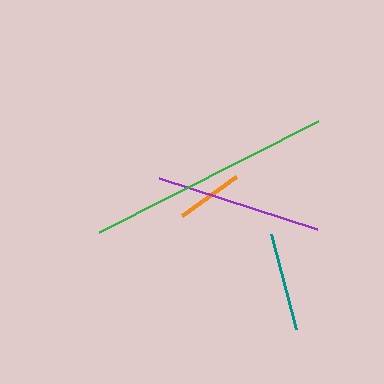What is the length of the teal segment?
The teal segment is approximately 98 pixels long.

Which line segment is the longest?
The green line is the longest at approximately 246 pixels.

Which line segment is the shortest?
The orange line is the shortest at approximately 67 pixels.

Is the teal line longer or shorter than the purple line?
The purple line is longer than the teal line.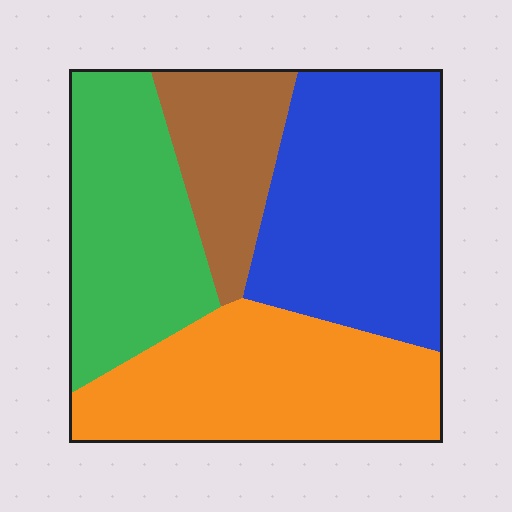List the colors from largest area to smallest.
From largest to smallest: blue, orange, green, brown.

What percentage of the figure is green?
Green covers about 25% of the figure.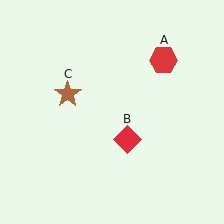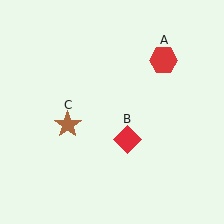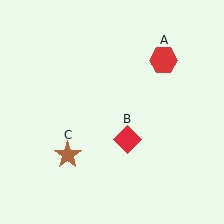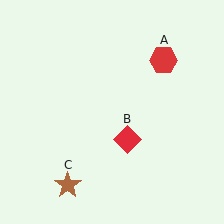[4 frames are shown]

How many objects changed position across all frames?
1 object changed position: brown star (object C).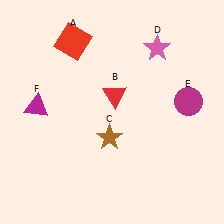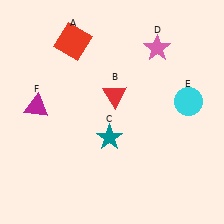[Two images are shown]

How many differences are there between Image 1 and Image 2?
There are 2 differences between the two images.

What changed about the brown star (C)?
In Image 1, C is brown. In Image 2, it changed to teal.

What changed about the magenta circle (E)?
In Image 1, E is magenta. In Image 2, it changed to cyan.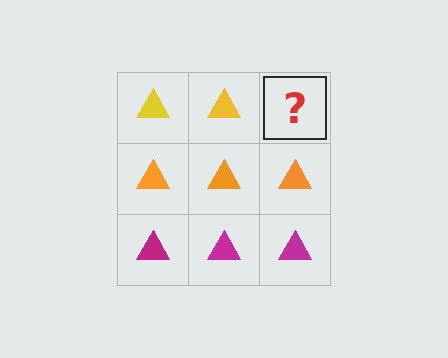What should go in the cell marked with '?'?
The missing cell should contain a yellow triangle.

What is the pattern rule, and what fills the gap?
The rule is that each row has a consistent color. The gap should be filled with a yellow triangle.